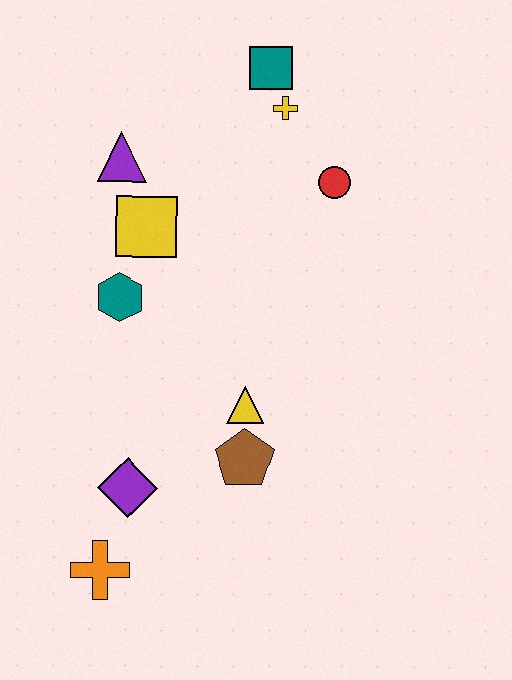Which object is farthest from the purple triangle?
The orange cross is farthest from the purple triangle.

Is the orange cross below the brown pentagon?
Yes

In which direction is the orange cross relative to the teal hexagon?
The orange cross is below the teal hexagon.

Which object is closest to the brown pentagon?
The yellow triangle is closest to the brown pentagon.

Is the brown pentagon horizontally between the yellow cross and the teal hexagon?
Yes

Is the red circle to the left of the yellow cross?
No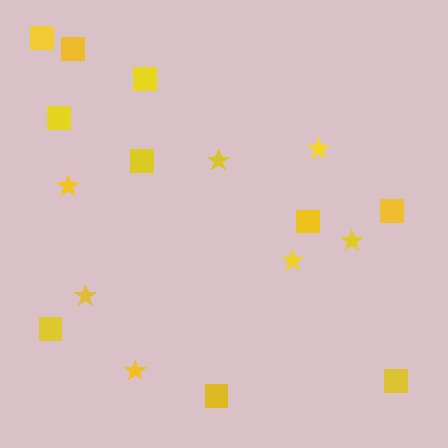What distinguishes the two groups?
There are 2 groups: one group of squares (10) and one group of stars (7).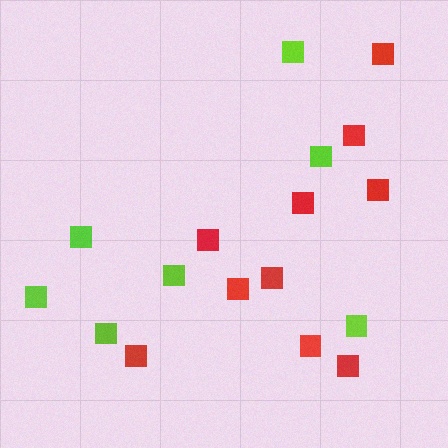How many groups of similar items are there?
There are 2 groups: one group of red squares (10) and one group of lime squares (7).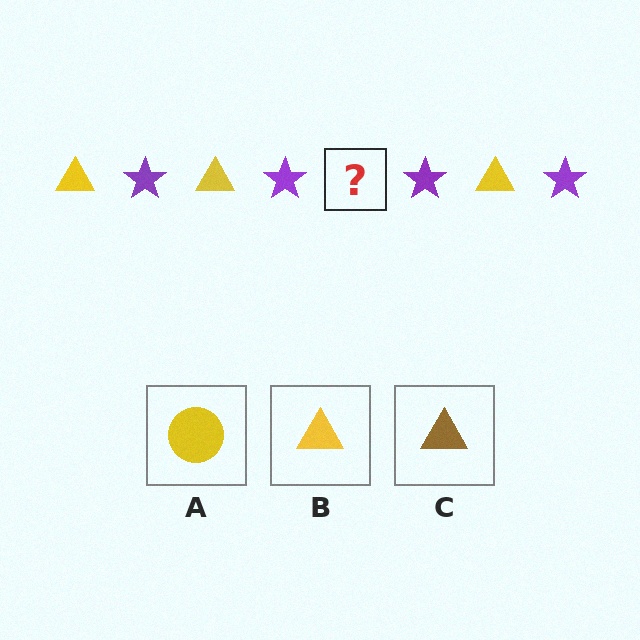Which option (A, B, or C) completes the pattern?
B.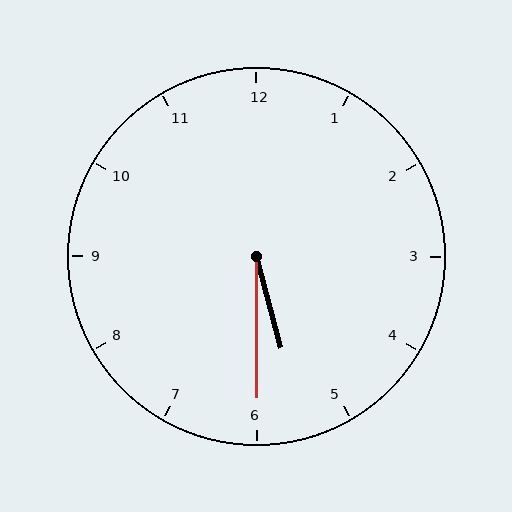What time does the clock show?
5:30.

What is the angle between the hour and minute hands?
Approximately 15 degrees.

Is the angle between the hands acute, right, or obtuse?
It is acute.